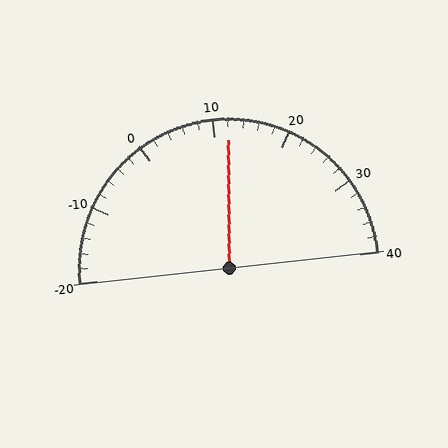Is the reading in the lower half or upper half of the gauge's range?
The reading is in the upper half of the range (-20 to 40).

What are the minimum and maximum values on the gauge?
The gauge ranges from -20 to 40.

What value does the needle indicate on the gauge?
The needle indicates approximately 12.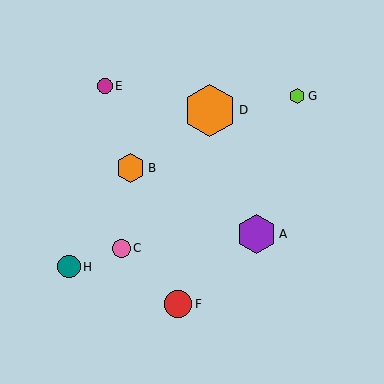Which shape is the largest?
The orange hexagon (labeled D) is the largest.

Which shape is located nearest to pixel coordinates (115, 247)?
The pink circle (labeled C) at (121, 249) is nearest to that location.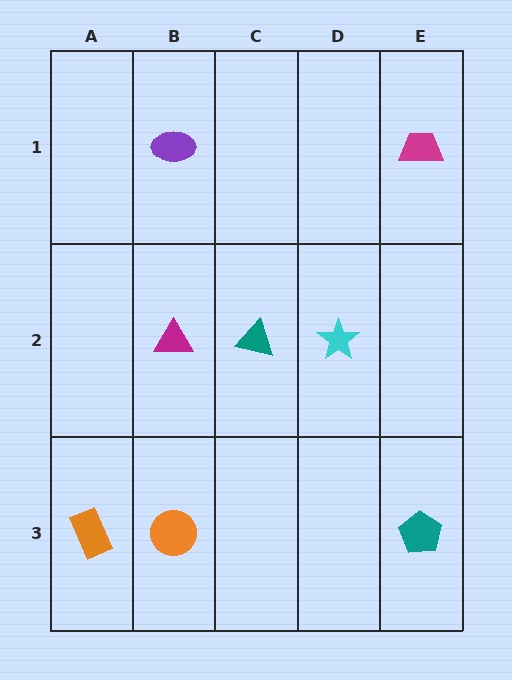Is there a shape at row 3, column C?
No, that cell is empty.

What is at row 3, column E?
A teal pentagon.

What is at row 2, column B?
A magenta triangle.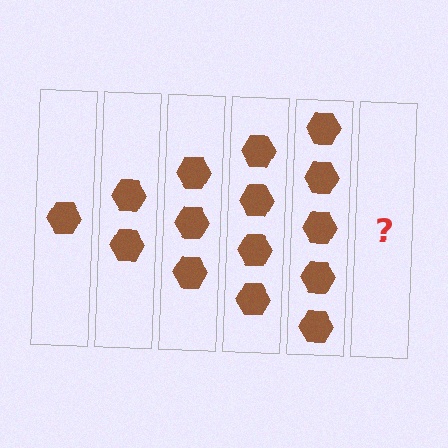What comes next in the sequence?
The next element should be 6 hexagons.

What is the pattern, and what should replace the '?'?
The pattern is that each step adds one more hexagon. The '?' should be 6 hexagons.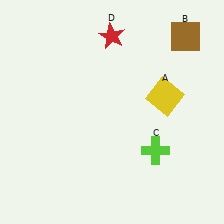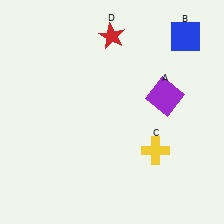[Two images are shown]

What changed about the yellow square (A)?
In Image 1, A is yellow. In Image 2, it changed to purple.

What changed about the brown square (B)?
In Image 1, B is brown. In Image 2, it changed to blue.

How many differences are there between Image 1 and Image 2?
There are 3 differences between the two images.